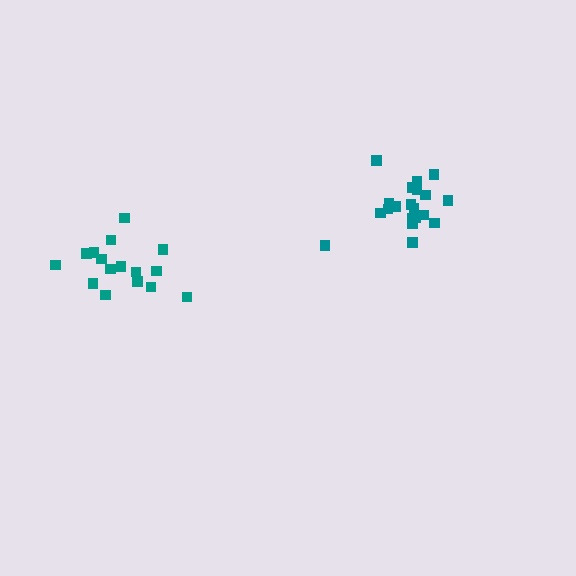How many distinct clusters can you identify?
There are 2 distinct clusters.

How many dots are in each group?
Group 1: 20 dots, Group 2: 16 dots (36 total).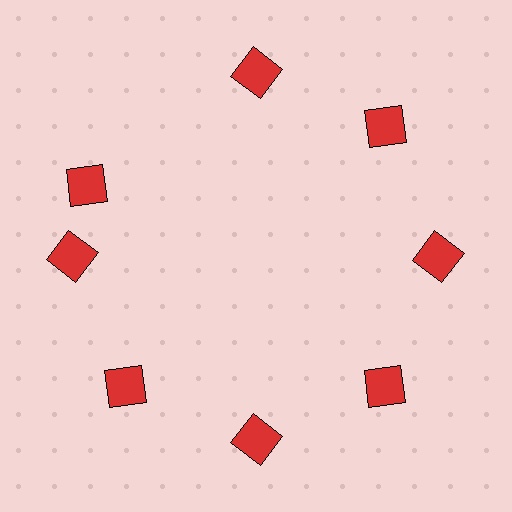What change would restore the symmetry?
The symmetry would be restored by rotating it back into even spacing with its neighbors so that all 8 squares sit at equal angles and equal distance from the center.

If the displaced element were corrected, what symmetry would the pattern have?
It would have 8-fold rotational symmetry — the pattern would map onto itself every 45 degrees.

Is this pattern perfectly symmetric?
No. The 8 red squares are arranged in a ring, but one element near the 10 o'clock position is rotated out of alignment along the ring, breaking the 8-fold rotational symmetry.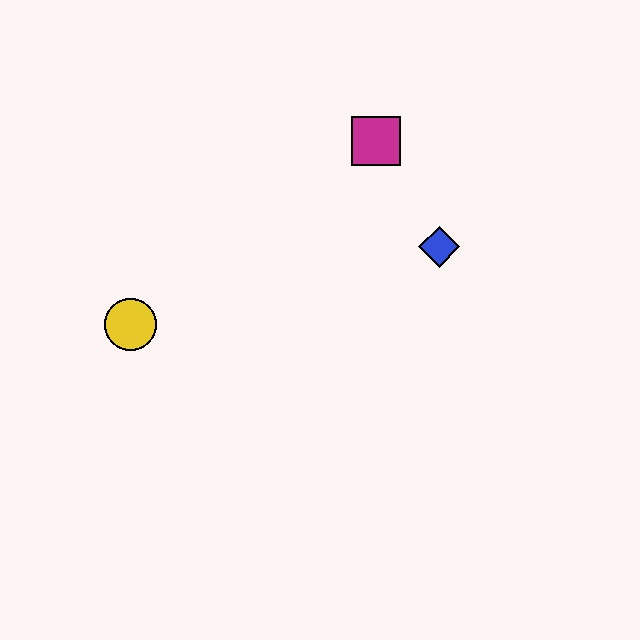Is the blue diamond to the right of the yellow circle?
Yes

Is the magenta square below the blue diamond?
No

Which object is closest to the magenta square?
The blue diamond is closest to the magenta square.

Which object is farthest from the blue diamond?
The yellow circle is farthest from the blue diamond.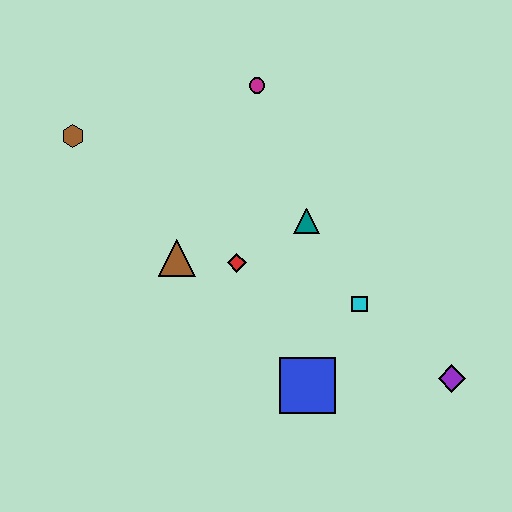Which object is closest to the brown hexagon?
The brown triangle is closest to the brown hexagon.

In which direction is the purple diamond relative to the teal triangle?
The purple diamond is below the teal triangle.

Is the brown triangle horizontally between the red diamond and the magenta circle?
No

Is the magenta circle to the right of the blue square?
No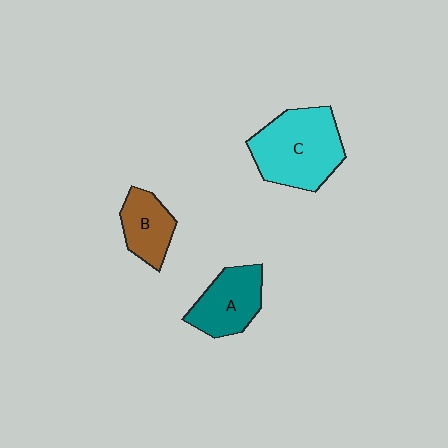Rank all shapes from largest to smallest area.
From largest to smallest: C (cyan), A (teal), B (brown).